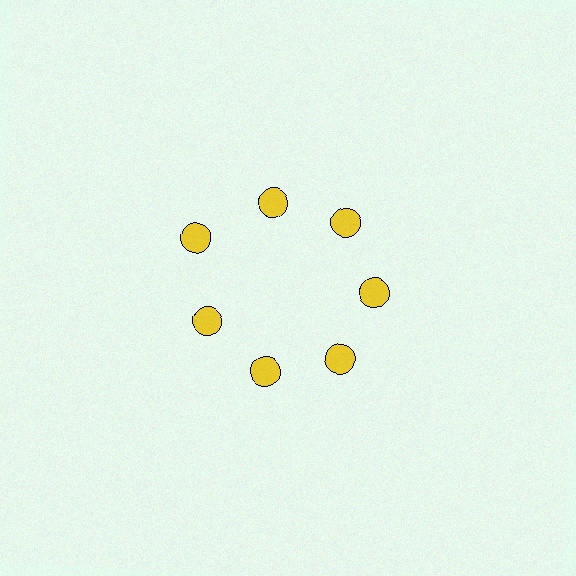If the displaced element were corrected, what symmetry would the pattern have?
It would have 7-fold rotational symmetry — the pattern would map onto itself every 51 degrees.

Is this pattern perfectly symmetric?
No. The 7 yellow circles are arranged in a ring, but one element near the 10 o'clock position is pushed outward from the center, breaking the 7-fold rotational symmetry.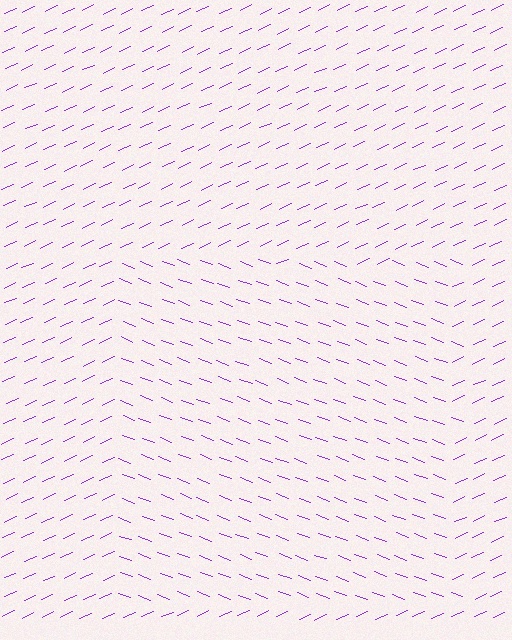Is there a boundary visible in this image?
Yes, there is a texture boundary formed by a change in line orientation.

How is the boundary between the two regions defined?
The boundary is defined purely by a change in line orientation (approximately 45 degrees difference). All lines are the same color and thickness.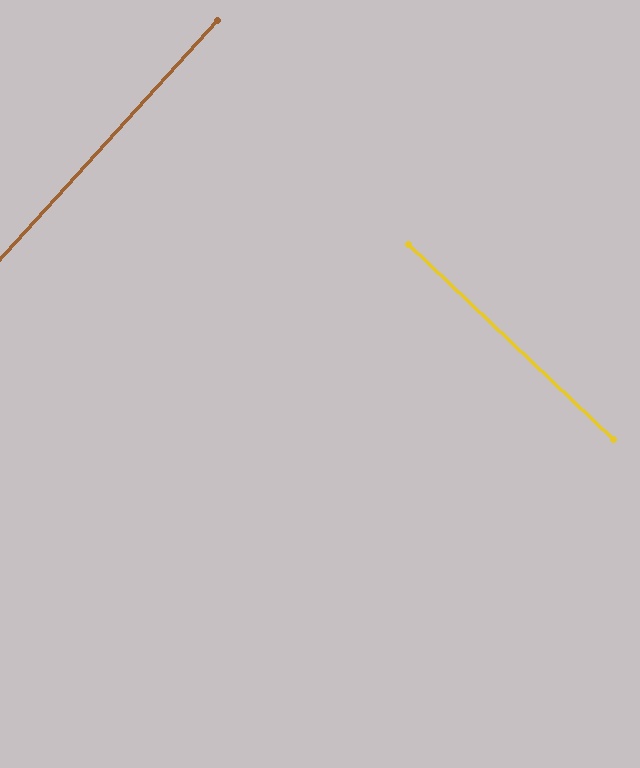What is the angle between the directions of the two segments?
Approximately 89 degrees.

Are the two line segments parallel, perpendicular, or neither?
Perpendicular — they meet at approximately 89°.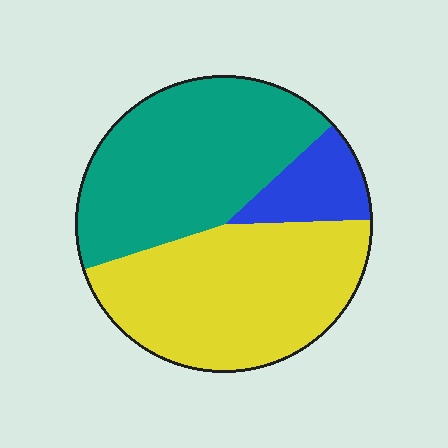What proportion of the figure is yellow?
Yellow takes up between a third and a half of the figure.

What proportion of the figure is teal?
Teal takes up between a quarter and a half of the figure.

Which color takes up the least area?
Blue, at roughly 10%.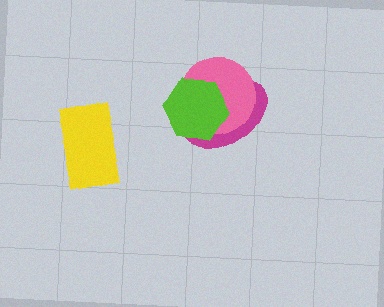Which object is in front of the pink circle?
The lime hexagon is in front of the pink circle.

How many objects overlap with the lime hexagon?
2 objects overlap with the lime hexagon.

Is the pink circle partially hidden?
Yes, it is partially covered by another shape.